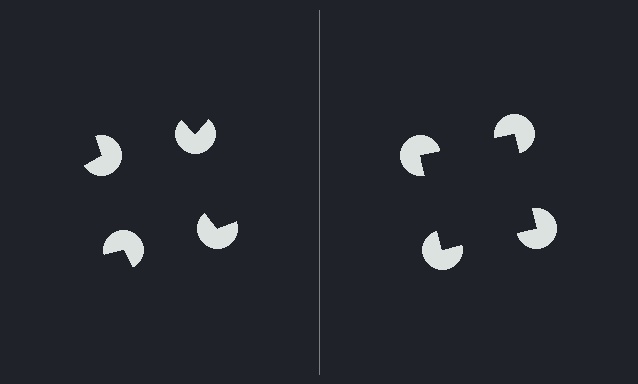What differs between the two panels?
The pac-man discs are positioned identically on both sides; only the wedge orientations differ. On the right they align to a square; on the left they are misaligned.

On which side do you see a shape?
An illusory square appears on the right side. On the left side the wedge cuts are rotated, so no coherent shape forms.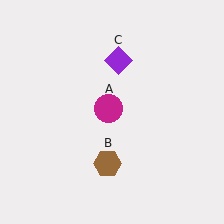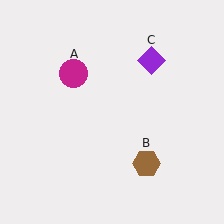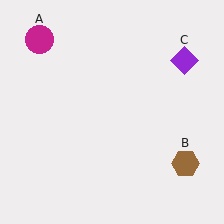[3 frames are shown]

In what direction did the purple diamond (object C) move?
The purple diamond (object C) moved right.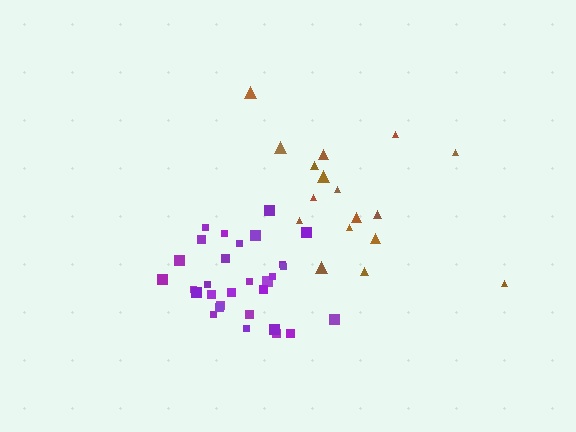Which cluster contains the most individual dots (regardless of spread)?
Purple (30).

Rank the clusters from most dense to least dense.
purple, brown.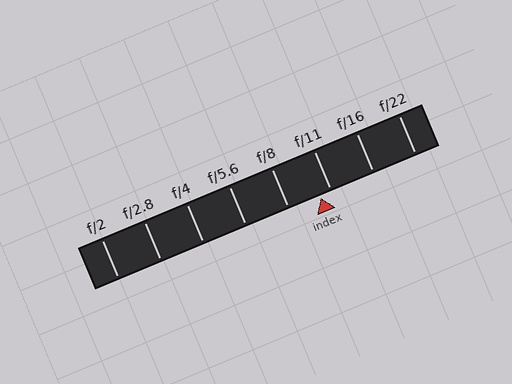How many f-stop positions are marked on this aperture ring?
There are 8 f-stop positions marked.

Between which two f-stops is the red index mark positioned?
The index mark is between f/8 and f/11.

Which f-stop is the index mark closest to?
The index mark is closest to f/11.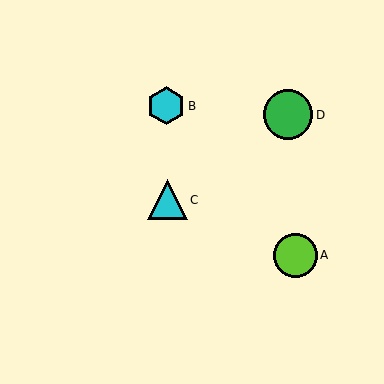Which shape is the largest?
The green circle (labeled D) is the largest.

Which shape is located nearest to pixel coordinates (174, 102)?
The cyan hexagon (labeled B) at (166, 106) is nearest to that location.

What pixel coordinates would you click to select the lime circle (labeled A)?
Click at (295, 255) to select the lime circle A.